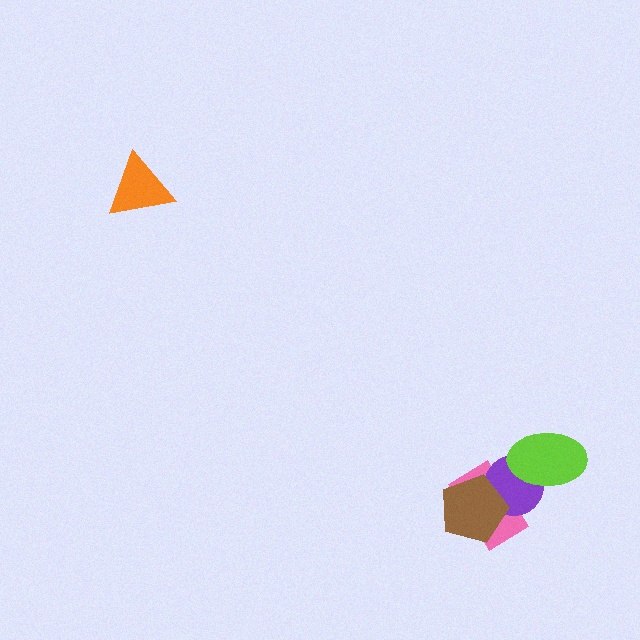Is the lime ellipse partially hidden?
No, no other shape covers it.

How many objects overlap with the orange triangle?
0 objects overlap with the orange triangle.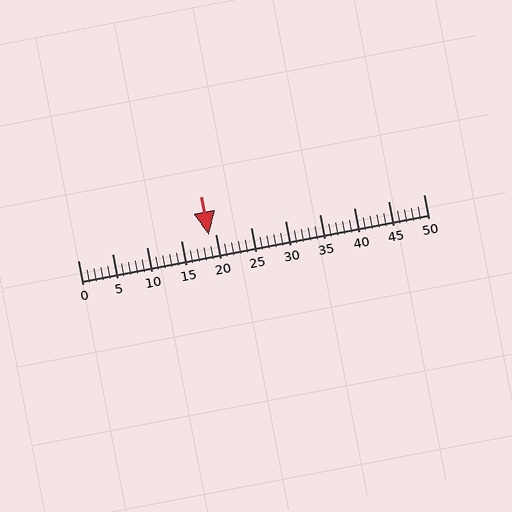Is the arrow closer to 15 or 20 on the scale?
The arrow is closer to 20.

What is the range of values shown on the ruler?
The ruler shows values from 0 to 50.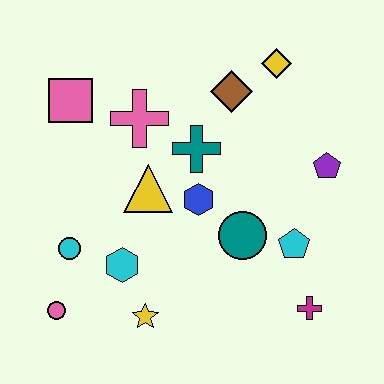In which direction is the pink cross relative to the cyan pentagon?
The pink cross is to the left of the cyan pentagon.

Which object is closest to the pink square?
The pink cross is closest to the pink square.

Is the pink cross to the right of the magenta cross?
No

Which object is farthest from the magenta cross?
The pink square is farthest from the magenta cross.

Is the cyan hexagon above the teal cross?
No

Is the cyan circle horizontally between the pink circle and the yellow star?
Yes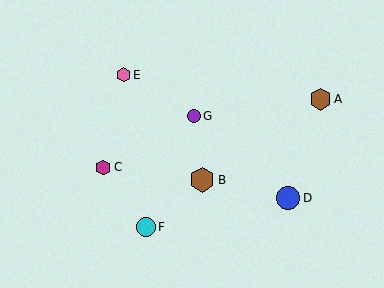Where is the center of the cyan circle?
The center of the cyan circle is at (146, 227).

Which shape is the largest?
The brown hexagon (labeled B) is the largest.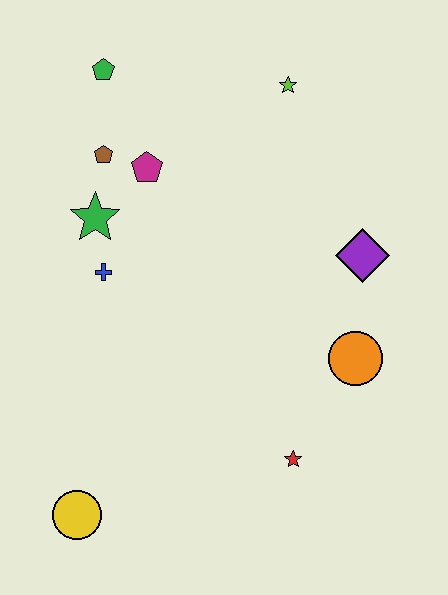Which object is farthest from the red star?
The green pentagon is farthest from the red star.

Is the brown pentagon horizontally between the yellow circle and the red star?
Yes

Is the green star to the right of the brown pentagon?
No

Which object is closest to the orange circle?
The purple diamond is closest to the orange circle.